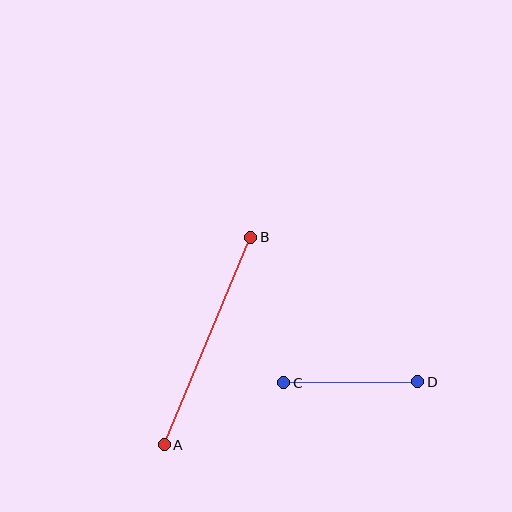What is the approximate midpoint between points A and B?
The midpoint is at approximately (208, 341) pixels.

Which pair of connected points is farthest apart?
Points A and B are farthest apart.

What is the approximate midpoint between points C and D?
The midpoint is at approximately (351, 382) pixels.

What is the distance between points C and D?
The distance is approximately 134 pixels.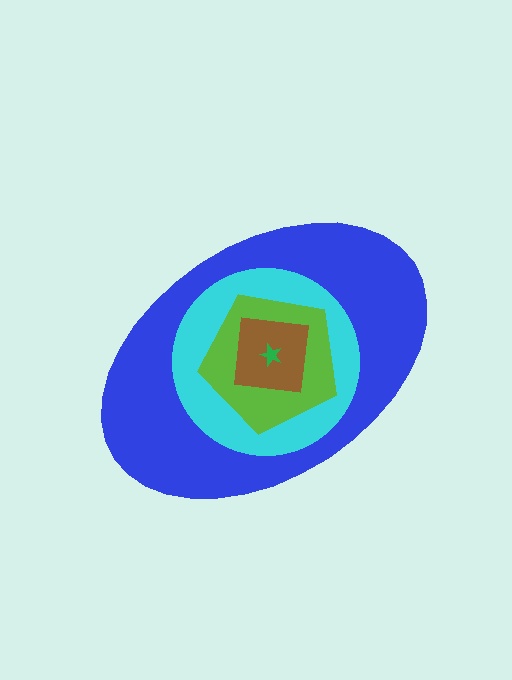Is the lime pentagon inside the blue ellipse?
Yes.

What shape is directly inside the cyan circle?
The lime pentagon.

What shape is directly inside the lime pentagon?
The brown square.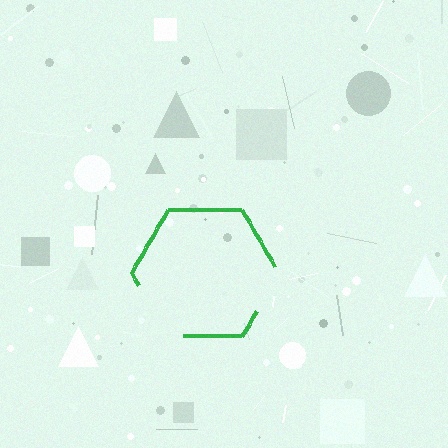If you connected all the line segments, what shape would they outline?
They would outline a hexagon.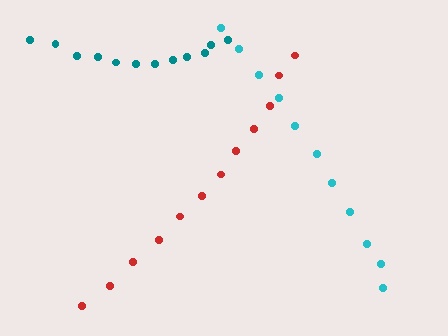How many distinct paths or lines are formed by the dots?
There are 3 distinct paths.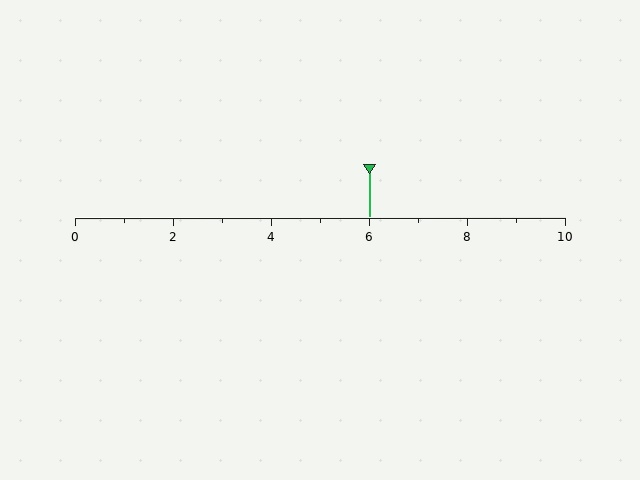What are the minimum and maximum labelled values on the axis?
The axis runs from 0 to 10.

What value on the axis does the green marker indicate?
The marker indicates approximately 6.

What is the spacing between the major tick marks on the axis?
The major ticks are spaced 2 apart.